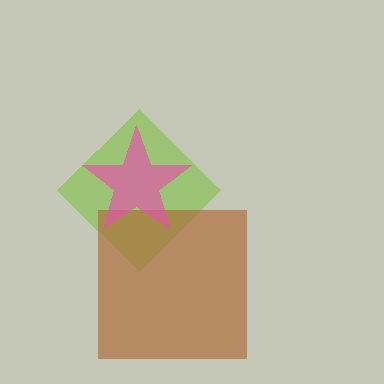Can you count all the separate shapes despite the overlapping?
Yes, there are 3 separate shapes.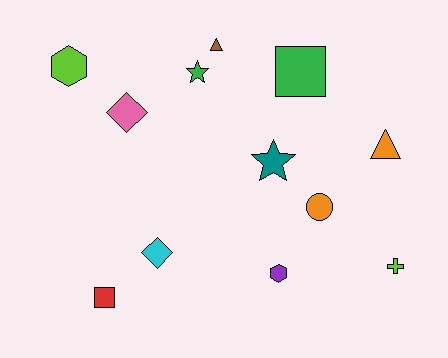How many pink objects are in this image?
There is 1 pink object.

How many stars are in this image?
There are 2 stars.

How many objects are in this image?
There are 12 objects.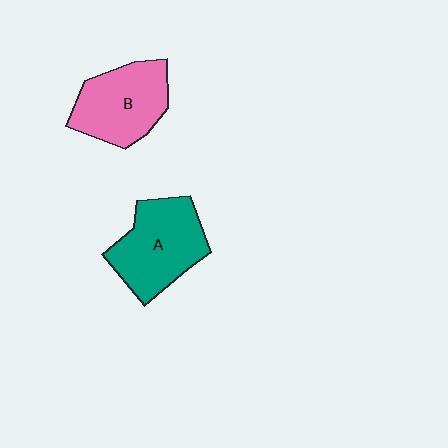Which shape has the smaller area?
Shape B (pink).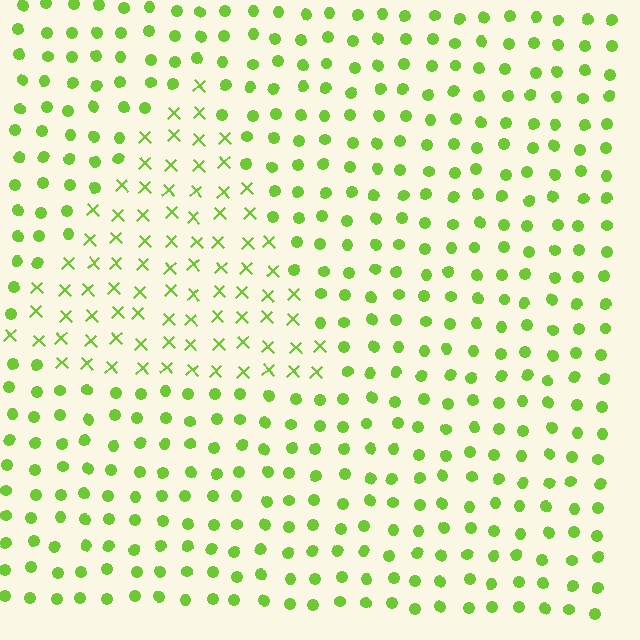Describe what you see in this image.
The image is filled with small lime elements arranged in a uniform grid. A triangle-shaped region contains X marks, while the surrounding area contains circles. The boundary is defined purely by the change in element shape.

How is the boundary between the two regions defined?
The boundary is defined by a change in element shape: X marks inside vs. circles outside. All elements share the same color and spacing.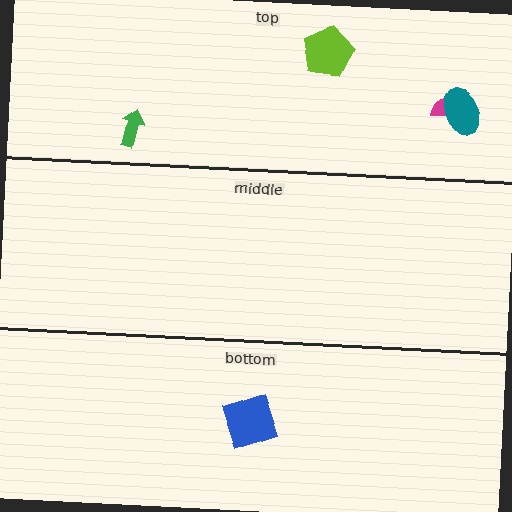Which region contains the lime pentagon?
The top region.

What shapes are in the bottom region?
The blue square.